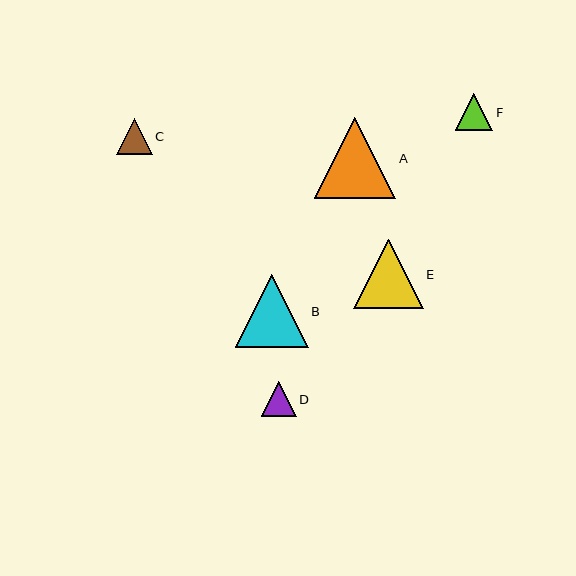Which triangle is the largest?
Triangle A is the largest with a size of approximately 82 pixels.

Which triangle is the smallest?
Triangle D is the smallest with a size of approximately 35 pixels.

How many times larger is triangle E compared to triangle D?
Triangle E is approximately 2.0 times the size of triangle D.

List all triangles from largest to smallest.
From largest to smallest: A, B, E, F, C, D.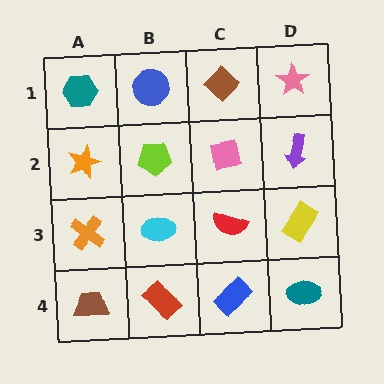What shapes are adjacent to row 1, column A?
An orange star (row 2, column A), a blue circle (row 1, column B).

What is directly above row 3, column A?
An orange star.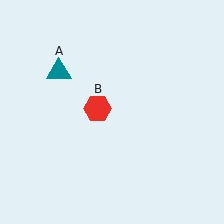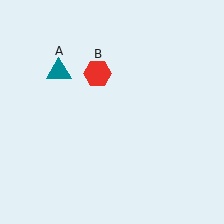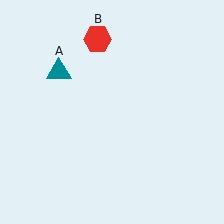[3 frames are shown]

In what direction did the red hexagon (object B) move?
The red hexagon (object B) moved up.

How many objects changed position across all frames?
1 object changed position: red hexagon (object B).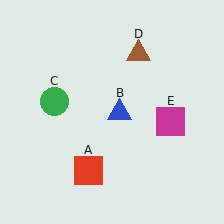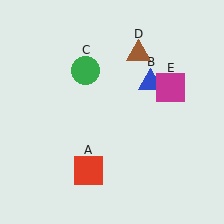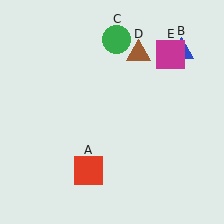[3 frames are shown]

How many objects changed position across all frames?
3 objects changed position: blue triangle (object B), green circle (object C), magenta square (object E).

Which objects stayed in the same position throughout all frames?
Red square (object A) and brown triangle (object D) remained stationary.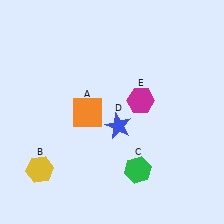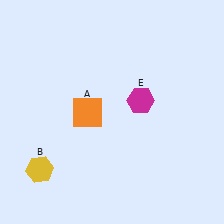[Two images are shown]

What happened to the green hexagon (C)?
The green hexagon (C) was removed in Image 2. It was in the bottom-right area of Image 1.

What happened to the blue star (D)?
The blue star (D) was removed in Image 2. It was in the bottom-right area of Image 1.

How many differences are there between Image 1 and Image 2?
There are 2 differences between the two images.